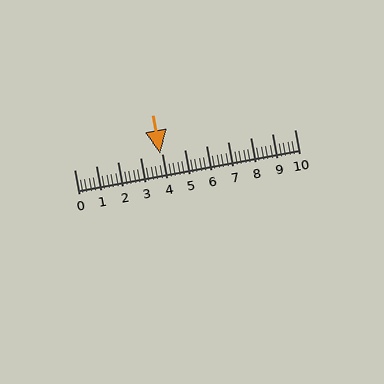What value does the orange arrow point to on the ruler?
The orange arrow points to approximately 3.9.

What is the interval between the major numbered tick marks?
The major tick marks are spaced 1 units apart.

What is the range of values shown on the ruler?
The ruler shows values from 0 to 10.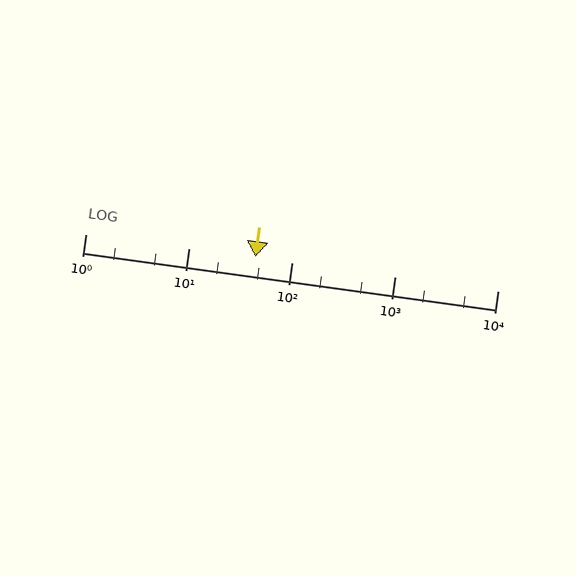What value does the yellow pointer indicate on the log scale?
The pointer indicates approximately 45.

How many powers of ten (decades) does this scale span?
The scale spans 4 decades, from 1 to 10000.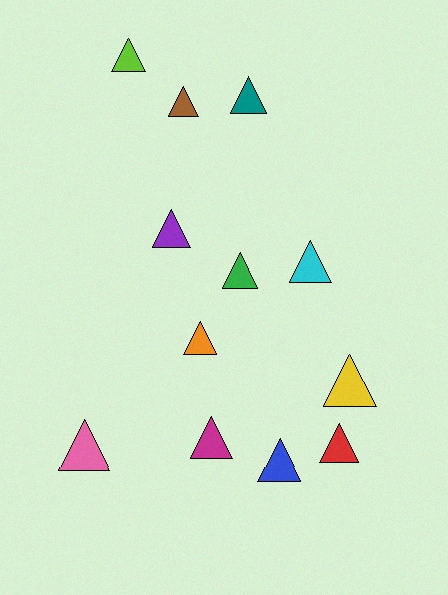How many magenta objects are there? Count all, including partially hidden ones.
There is 1 magenta object.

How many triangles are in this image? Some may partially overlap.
There are 12 triangles.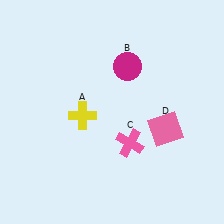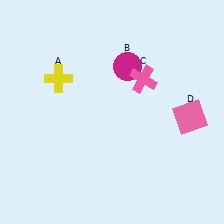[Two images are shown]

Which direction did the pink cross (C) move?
The pink cross (C) moved up.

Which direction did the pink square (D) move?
The pink square (D) moved right.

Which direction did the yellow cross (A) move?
The yellow cross (A) moved up.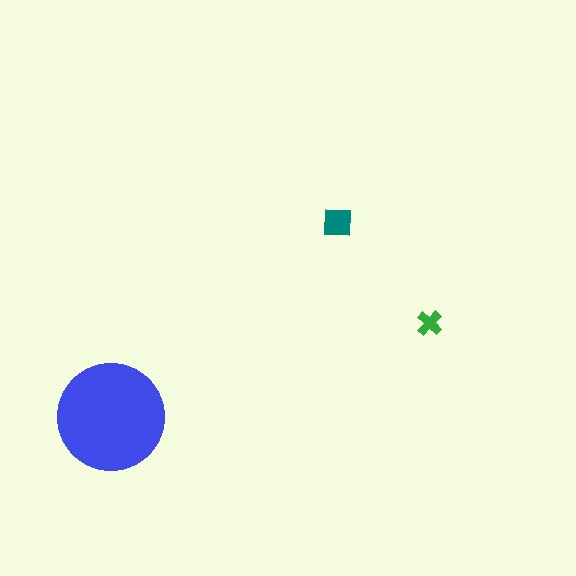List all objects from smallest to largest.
The green cross, the teal square, the blue circle.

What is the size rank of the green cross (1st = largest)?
3rd.